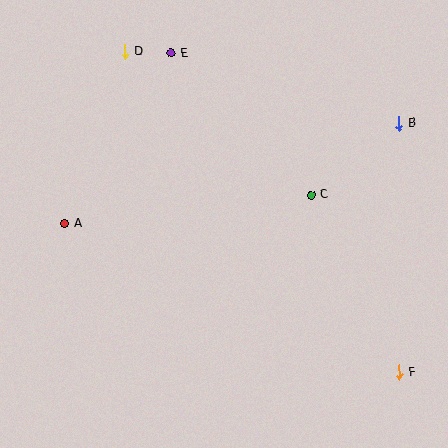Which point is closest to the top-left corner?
Point D is closest to the top-left corner.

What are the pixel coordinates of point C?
Point C is at (311, 195).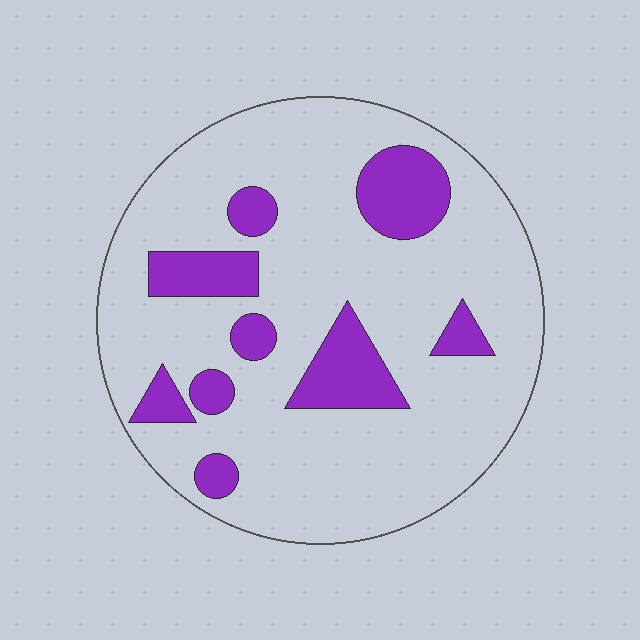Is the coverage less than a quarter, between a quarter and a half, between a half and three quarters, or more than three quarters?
Less than a quarter.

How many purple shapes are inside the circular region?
9.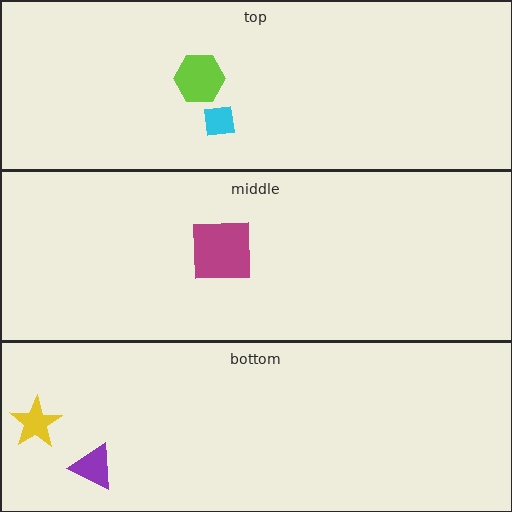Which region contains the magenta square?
The middle region.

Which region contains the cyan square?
The top region.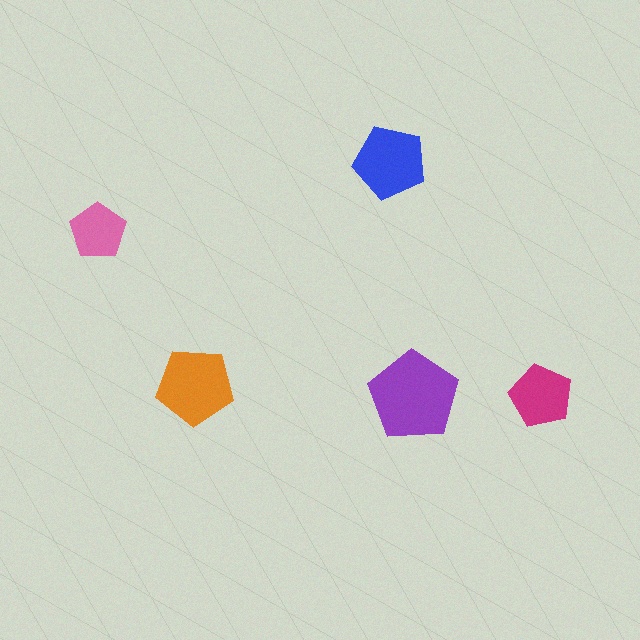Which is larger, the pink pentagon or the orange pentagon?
The orange one.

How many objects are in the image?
There are 5 objects in the image.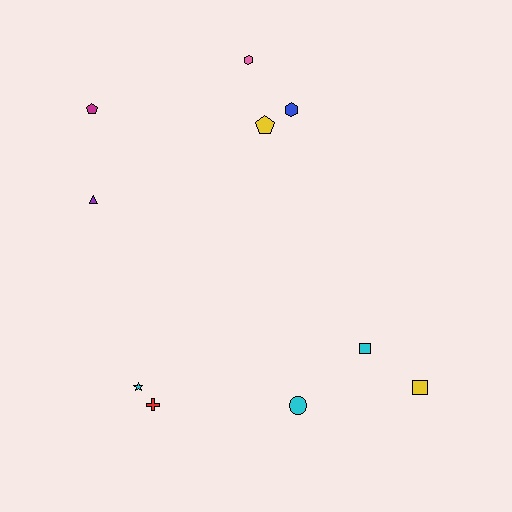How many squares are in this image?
There are 2 squares.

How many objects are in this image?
There are 10 objects.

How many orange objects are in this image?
There are no orange objects.